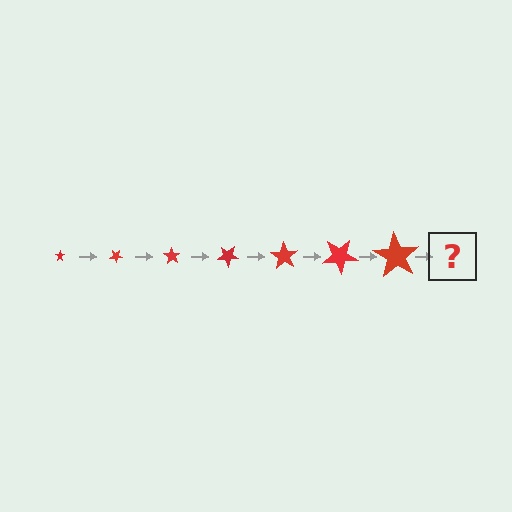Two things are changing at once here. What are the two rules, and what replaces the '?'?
The two rules are that the star grows larger each step and it rotates 35 degrees each step. The '?' should be a star, larger than the previous one and rotated 245 degrees from the start.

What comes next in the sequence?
The next element should be a star, larger than the previous one and rotated 245 degrees from the start.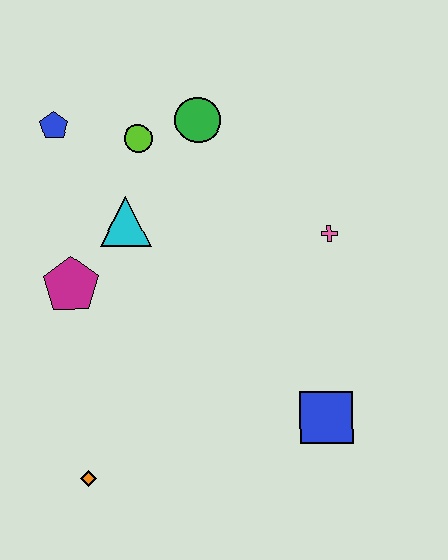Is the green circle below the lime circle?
No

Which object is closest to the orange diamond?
The magenta pentagon is closest to the orange diamond.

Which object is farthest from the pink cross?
The orange diamond is farthest from the pink cross.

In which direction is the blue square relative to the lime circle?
The blue square is below the lime circle.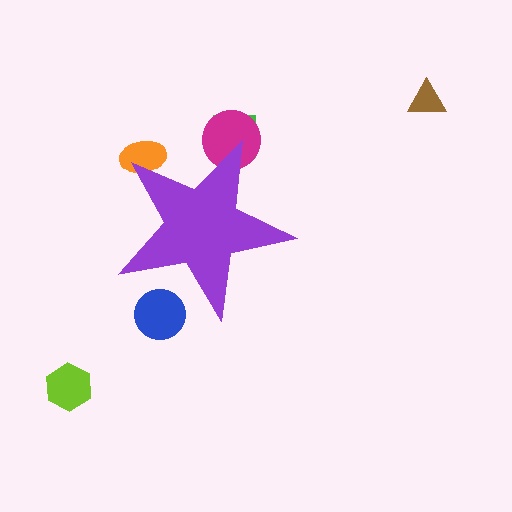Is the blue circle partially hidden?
Yes, the blue circle is partially hidden behind the purple star.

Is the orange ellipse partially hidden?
Yes, the orange ellipse is partially hidden behind the purple star.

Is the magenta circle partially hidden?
Yes, the magenta circle is partially hidden behind the purple star.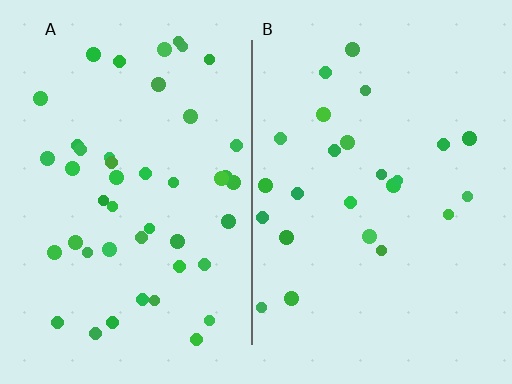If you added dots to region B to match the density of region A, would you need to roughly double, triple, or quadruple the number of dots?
Approximately double.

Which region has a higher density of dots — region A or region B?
A (the left).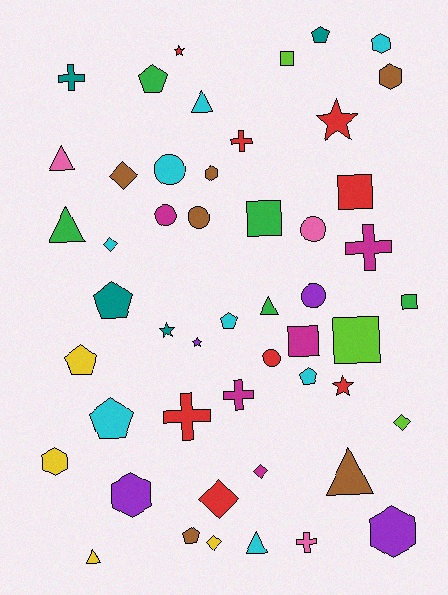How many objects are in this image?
There are 50 objects.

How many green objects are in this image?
There are 5 green objects.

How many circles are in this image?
There are 6 circles.